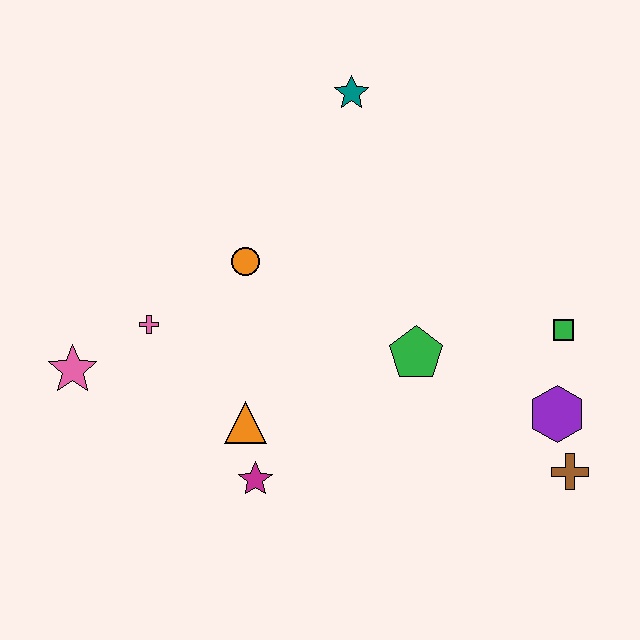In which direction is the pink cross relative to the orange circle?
The pink cross is to the left of the orange circle.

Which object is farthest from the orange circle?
The brown cross is farthest from the orange circle.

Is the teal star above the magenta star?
Yes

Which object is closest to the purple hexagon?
The brown cross is closest to the purple hexagon.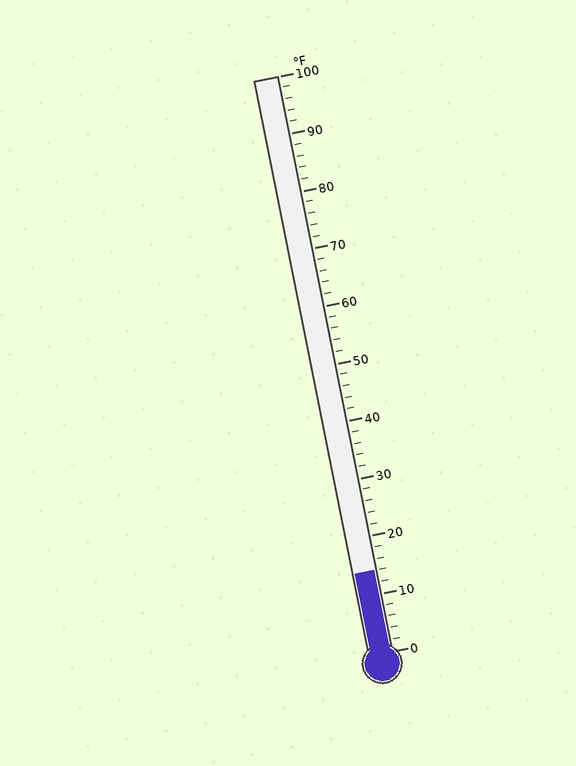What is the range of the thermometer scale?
The thermometer scale ranges from 0°F to 100°F.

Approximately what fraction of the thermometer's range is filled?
The thermometer is filled to approximately 15% of its range.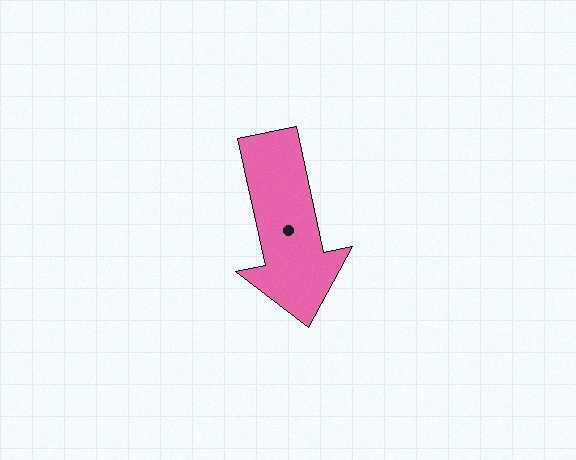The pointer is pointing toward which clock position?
Roughly 6 o'clock.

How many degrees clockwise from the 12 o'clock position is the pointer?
Approximately 168 degrees.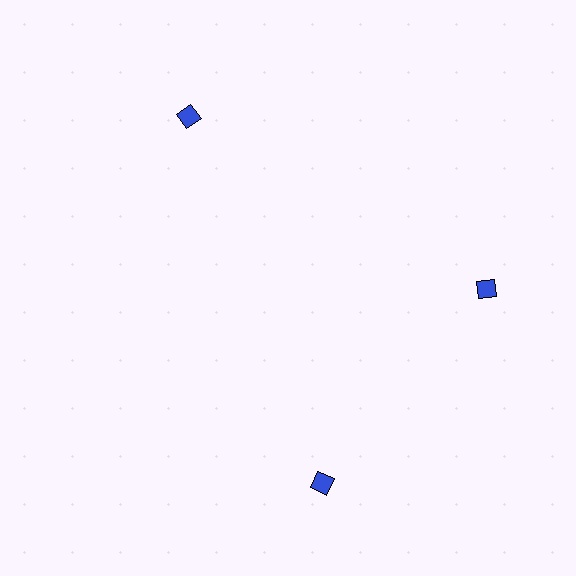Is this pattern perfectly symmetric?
No. The 3 blue diamonds are arranged in a ring, but one element near the 7 o'clock position is rotated out of alignment along the ring, breaking the 3-fold rotational symmetry.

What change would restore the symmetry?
The symmetry would be restored by rotating it back into even spacing with its neighbors so that all 3 diamonds sit at equal angles and equal distance from the center.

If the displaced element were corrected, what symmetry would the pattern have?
It would have 3-fold rotational symmetry — the pattern would map onto itself every 120 degrees.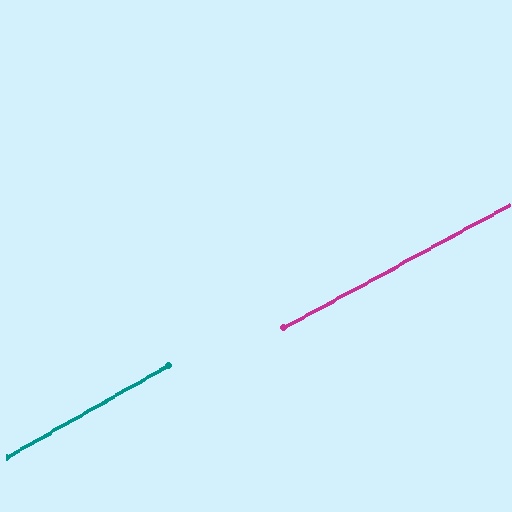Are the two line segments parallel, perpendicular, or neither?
Parallel — their directions differ by only 0.8°.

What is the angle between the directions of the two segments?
Approximately 1 degree.